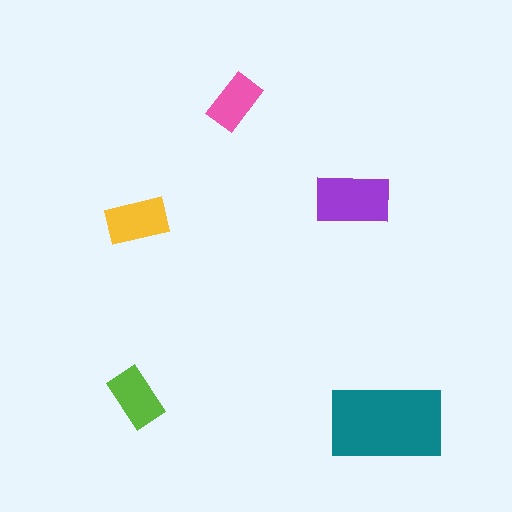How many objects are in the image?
There are 5 objects in the image.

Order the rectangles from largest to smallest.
the teal one, the purple one, the yellow one, the lime one, the pink one.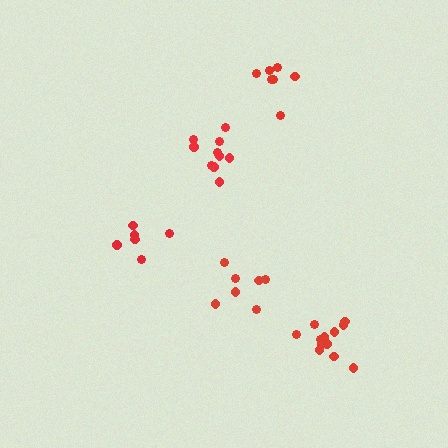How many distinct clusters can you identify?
There are 5 distinct clusters.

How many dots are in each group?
Group 1: 6 dots, Group 2: 7 dots, Group 3: 7 dots, Group 4: 10 dots, Group 5: 12 dots (42 total).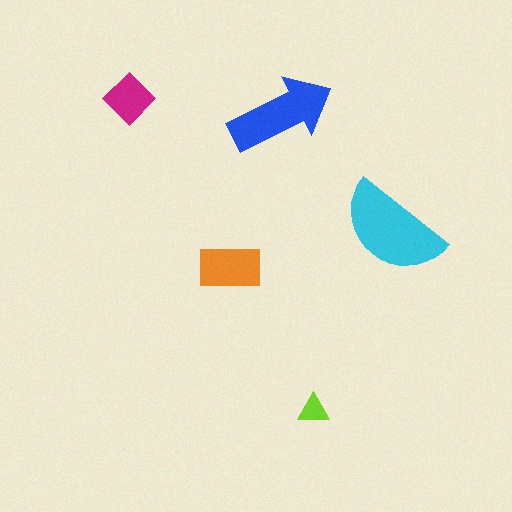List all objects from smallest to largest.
The lime triangle, the magenta diamond, the orange rectangle, the blue arrow, the cyan semicircle.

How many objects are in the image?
There are 5 objects in the image.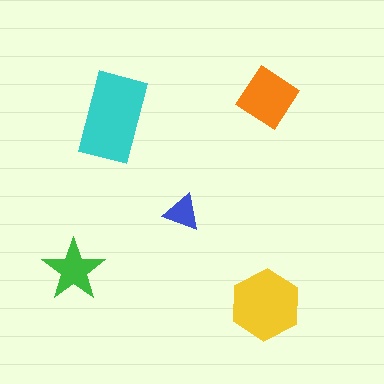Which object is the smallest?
The blue triangle.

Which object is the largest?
The cyan rectangle.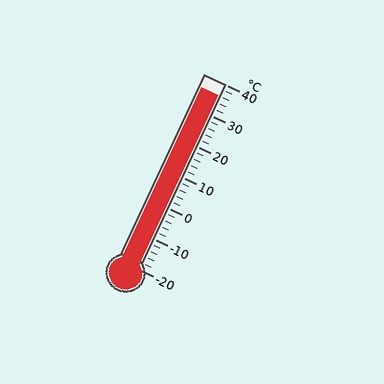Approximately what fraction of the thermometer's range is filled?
The thermometer is filled to approximately 95% of its range.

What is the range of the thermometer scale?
The thermometer scale ranges from -20°C to 40°C.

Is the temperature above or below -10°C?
The temperature is above -10°C.